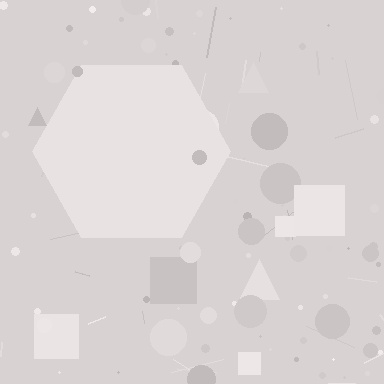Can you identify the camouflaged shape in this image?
The camouflaged shape is a hexagon.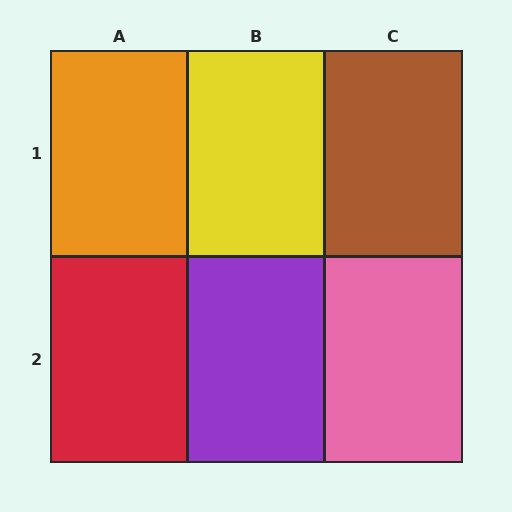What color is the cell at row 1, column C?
Brown.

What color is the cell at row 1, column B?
Yellow.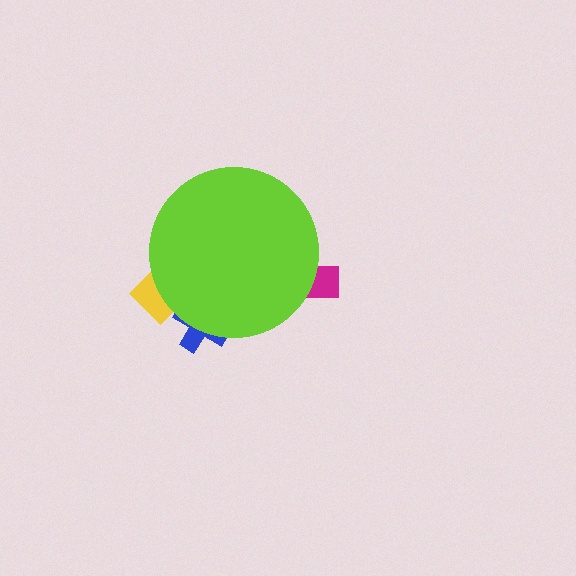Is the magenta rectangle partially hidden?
Yes, the magenta rectangle is partially hidden behind the lime circle.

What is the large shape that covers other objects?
A lime circle.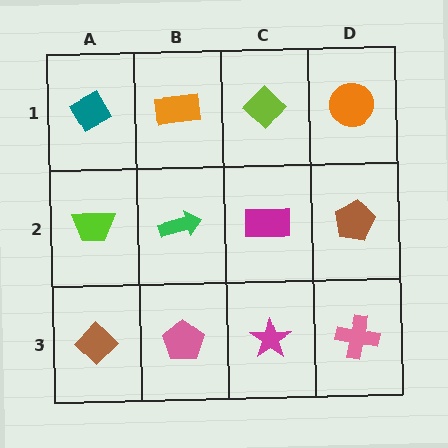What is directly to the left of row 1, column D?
A lime diamond.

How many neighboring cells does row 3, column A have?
2.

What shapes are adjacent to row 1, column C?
A magenta rectangle (row 2, column C), an orange rectangle (row 1, column B), an orange circle (row 1, column D).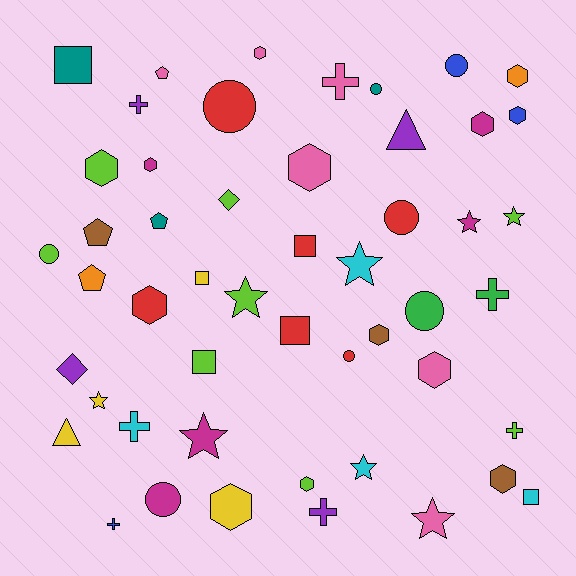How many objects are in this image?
There are 50 objects.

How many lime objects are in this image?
There are 8 lime objects.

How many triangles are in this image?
There are 2 triangles.